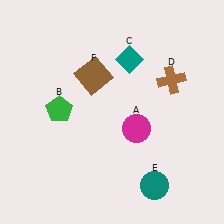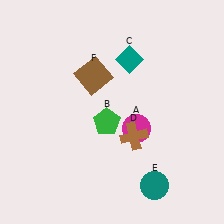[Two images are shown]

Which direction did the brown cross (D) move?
The brown cross (D) moved down.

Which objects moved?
The objects that moved are: the green pentagon (B), the brown cross (D).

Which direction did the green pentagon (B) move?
The green pentagon (B) moved right.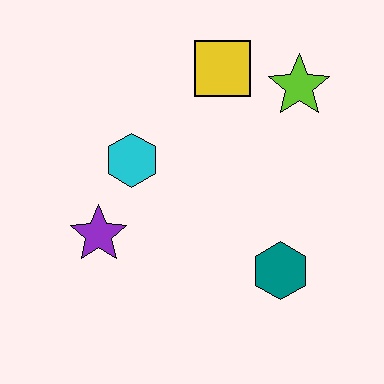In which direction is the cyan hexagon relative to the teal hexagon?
The cyan hexagon is to the left of the teal hexagon.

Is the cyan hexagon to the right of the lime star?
No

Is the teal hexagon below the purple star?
Yes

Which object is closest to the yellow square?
The lime star is closest to the yellow square.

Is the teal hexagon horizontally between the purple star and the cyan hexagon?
No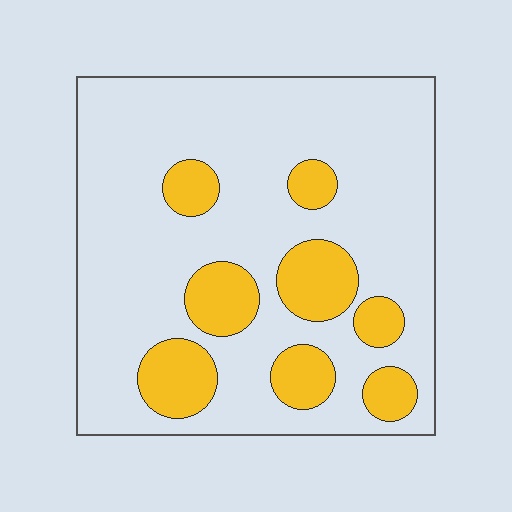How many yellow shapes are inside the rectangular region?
8.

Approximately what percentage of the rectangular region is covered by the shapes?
Approximately 20%.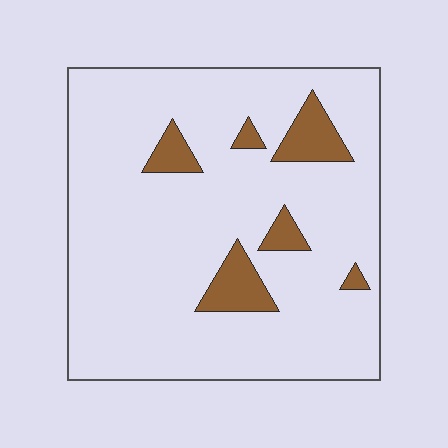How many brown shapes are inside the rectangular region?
6.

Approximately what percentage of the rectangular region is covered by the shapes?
Approximately 10%.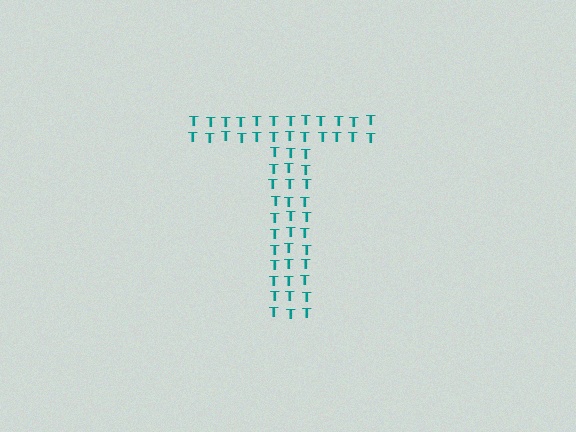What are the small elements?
The small elements are letter T's.